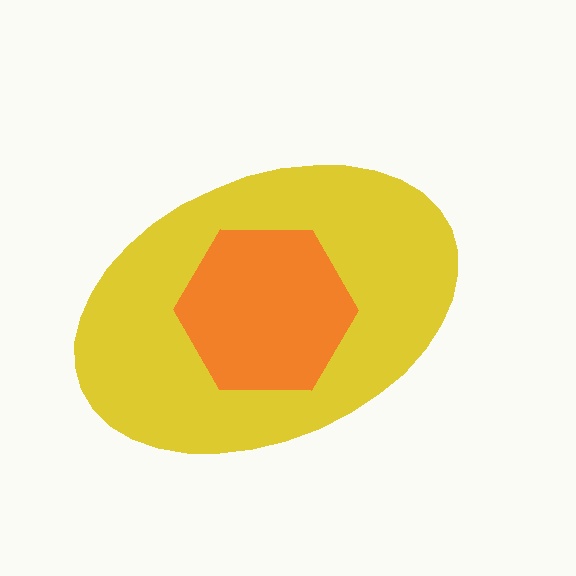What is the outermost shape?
The yellow ellipse.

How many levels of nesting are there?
2.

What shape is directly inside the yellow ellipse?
The orange hexagon.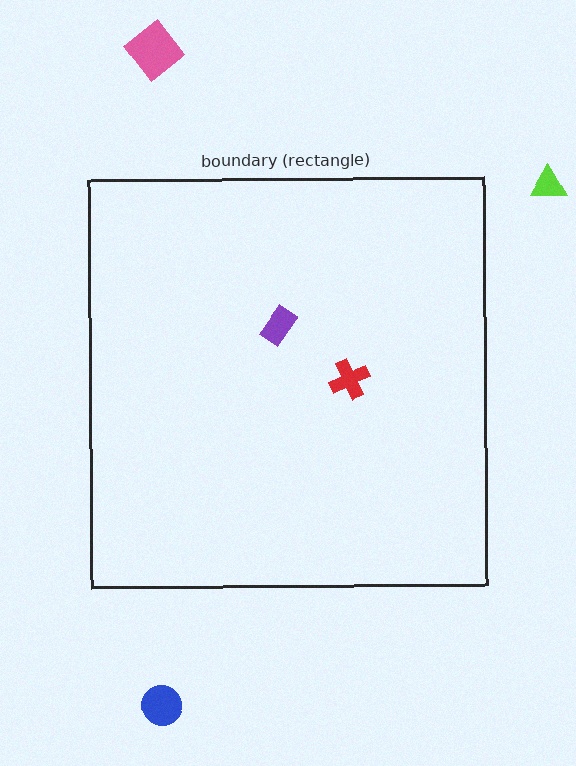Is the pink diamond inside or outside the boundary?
Outside.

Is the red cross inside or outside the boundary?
Inside.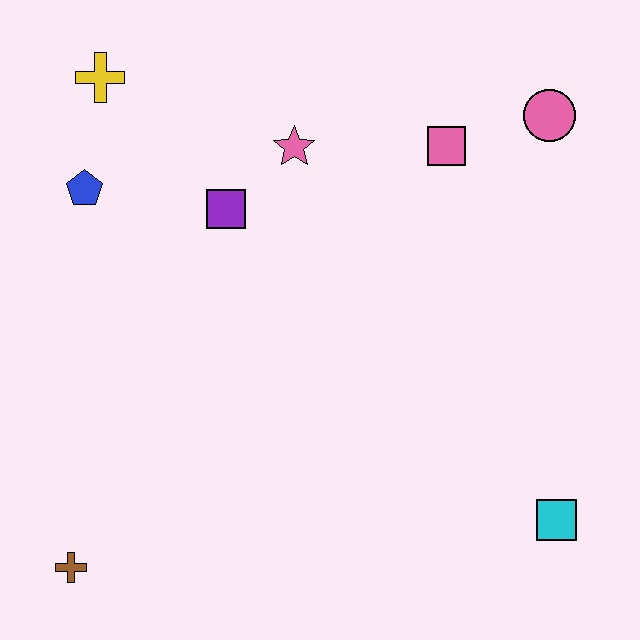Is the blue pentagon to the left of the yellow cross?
Yes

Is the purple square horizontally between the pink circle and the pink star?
No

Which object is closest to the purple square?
The pink star is closest to the purple square.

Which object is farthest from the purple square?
The cyan square is farthest from the purple square.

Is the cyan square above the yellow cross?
No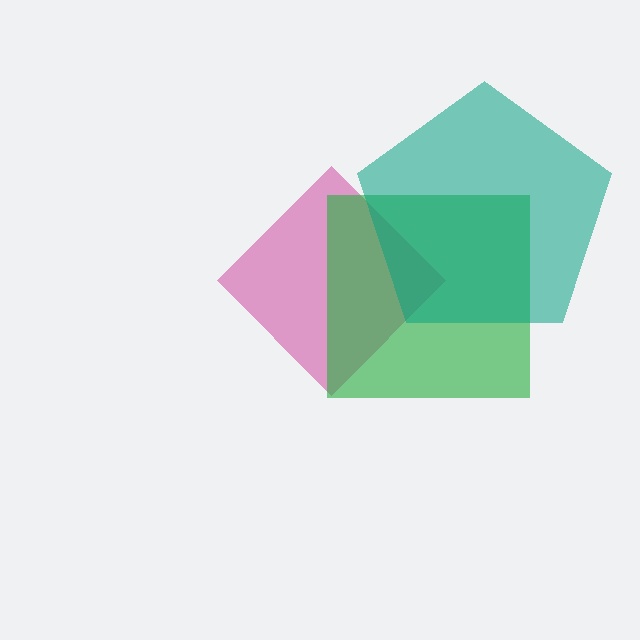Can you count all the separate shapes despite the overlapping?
Yes, there are 3 separate shapes.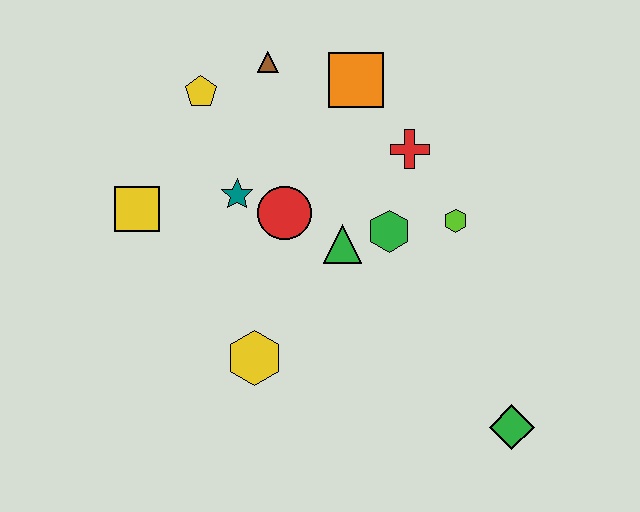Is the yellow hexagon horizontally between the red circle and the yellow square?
Yes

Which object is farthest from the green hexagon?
The yellow square is farthest from the green hexagon.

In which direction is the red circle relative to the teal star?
The red circle is to the right of the teal star.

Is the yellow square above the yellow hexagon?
Yes